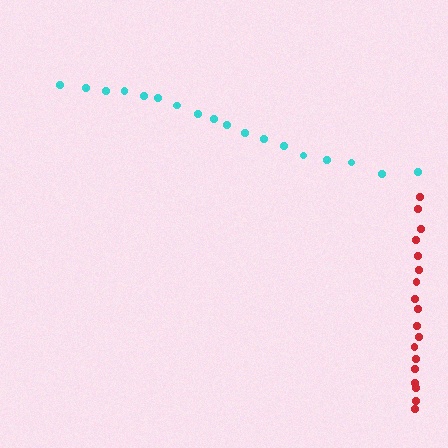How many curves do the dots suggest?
There are 2 distinct paths.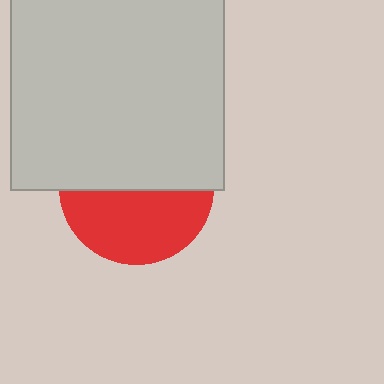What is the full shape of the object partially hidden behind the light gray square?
The partially hidden object is a red circle.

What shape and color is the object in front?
The object in front is a light gray square.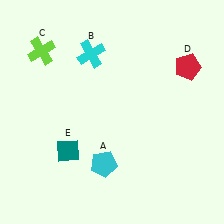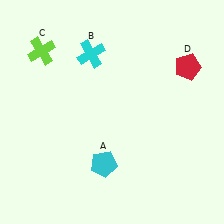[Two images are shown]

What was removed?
The teal diamond (E) was removed in Image 2.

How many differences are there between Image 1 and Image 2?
There is 1 difference between the two images.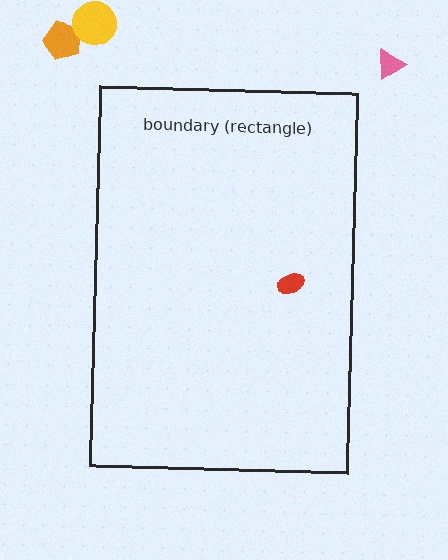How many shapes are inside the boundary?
1 inside, 3 outside.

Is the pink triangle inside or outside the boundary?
Outside.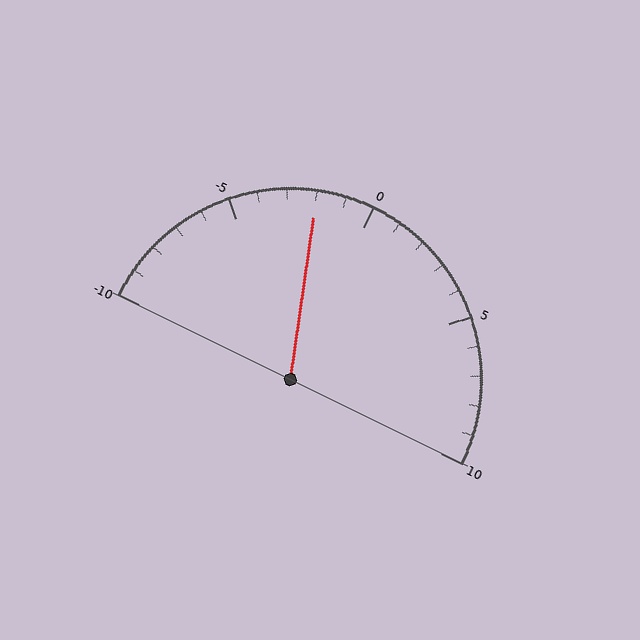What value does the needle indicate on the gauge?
The needle indicates approximately -2.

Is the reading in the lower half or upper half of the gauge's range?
The reading is in the lower half of the range (-10 to 10).